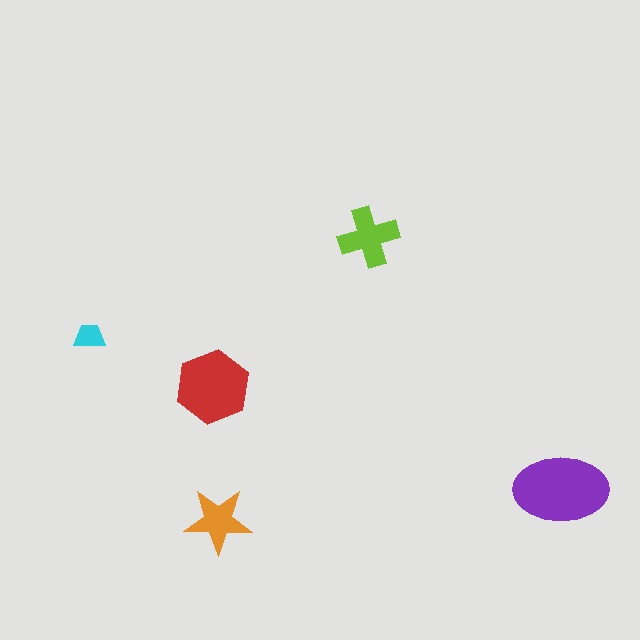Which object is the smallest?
The cyan trapezoid.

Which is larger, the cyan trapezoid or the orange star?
The orange star.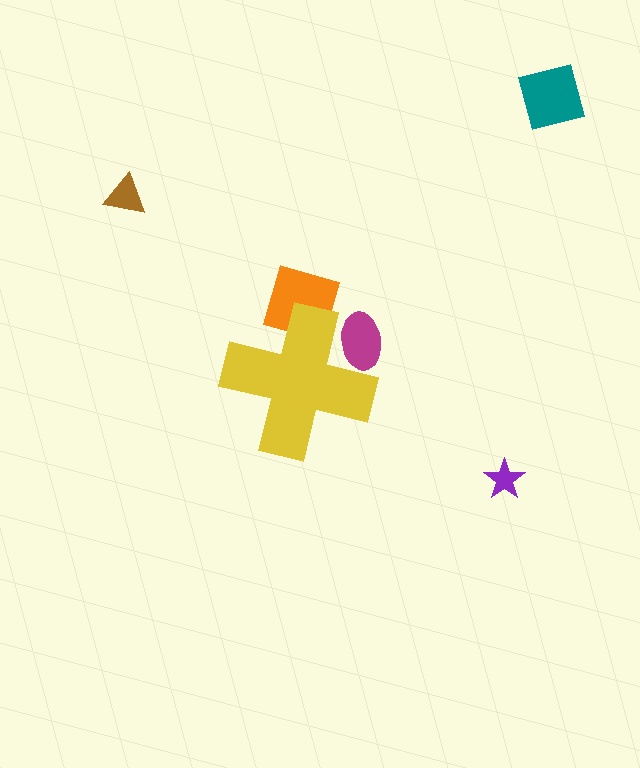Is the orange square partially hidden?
Yes, the orange square is partially hidden behind the yellow cross.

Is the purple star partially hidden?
No, the purple star is fully visible.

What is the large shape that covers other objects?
A yellow cross.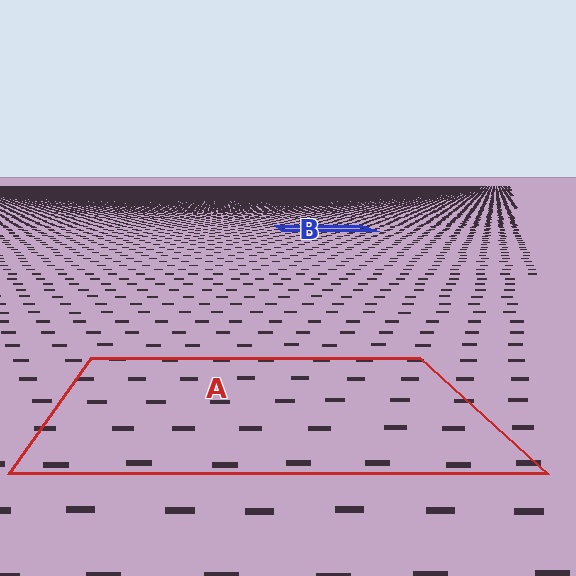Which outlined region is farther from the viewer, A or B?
Region B is farther from the viewer — the texture elements inside it appear smaller and more densely packed.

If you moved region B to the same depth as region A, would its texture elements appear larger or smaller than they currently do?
They would appear larger. At a closer depth, the same texture elements are projected at a bigger on-screen size.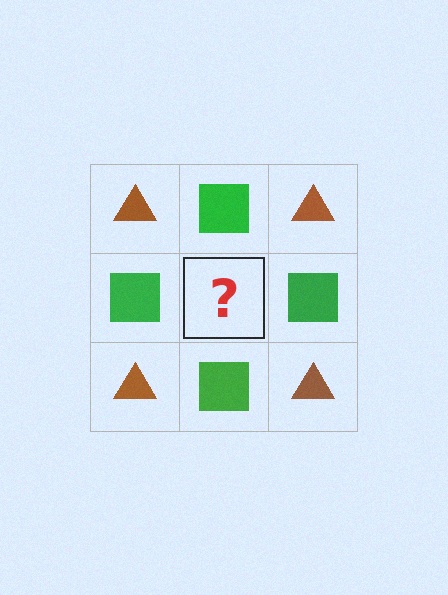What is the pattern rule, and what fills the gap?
The rule is that it alternates brown triangle and green square in a checkerboard pattern. The gap should be filled with a brown triangle.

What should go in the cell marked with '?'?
The missing cell should contain a brown triangle.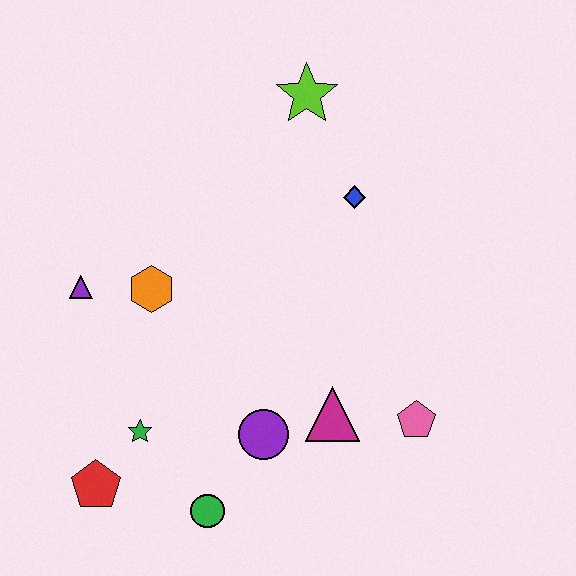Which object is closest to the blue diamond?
The lime star is closest to the blue diamond.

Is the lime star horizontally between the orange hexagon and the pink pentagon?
Yes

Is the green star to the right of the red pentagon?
Yes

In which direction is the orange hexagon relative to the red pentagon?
The orange hexagon is above the red pentagon.